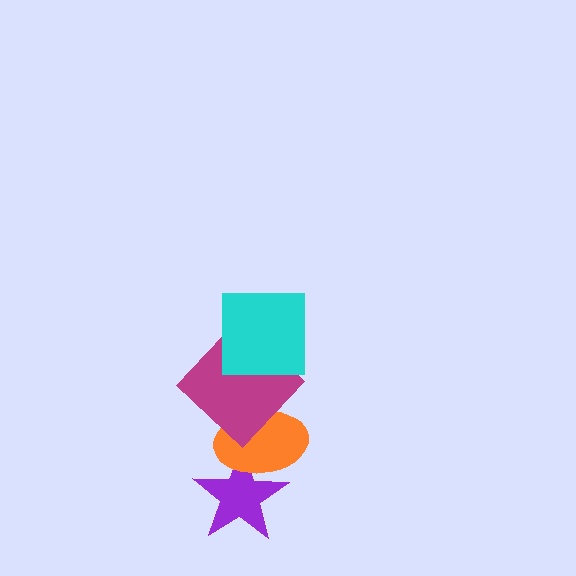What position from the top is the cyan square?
The cyan square is 1st from the top.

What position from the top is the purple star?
The purple star is 4th from the top.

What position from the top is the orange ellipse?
The orange ellipse is 3rd from the top.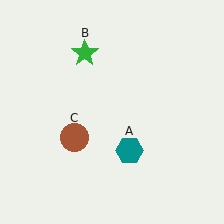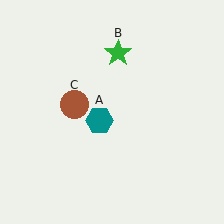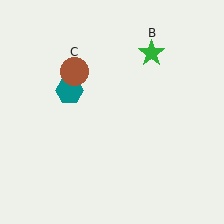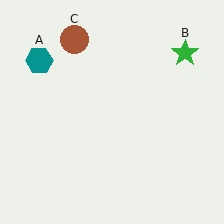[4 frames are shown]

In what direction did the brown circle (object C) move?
The brown circle (object C) moved up.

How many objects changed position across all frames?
3 objects changed position: teal hexagon (object A), green star (object B), brown circle (object C).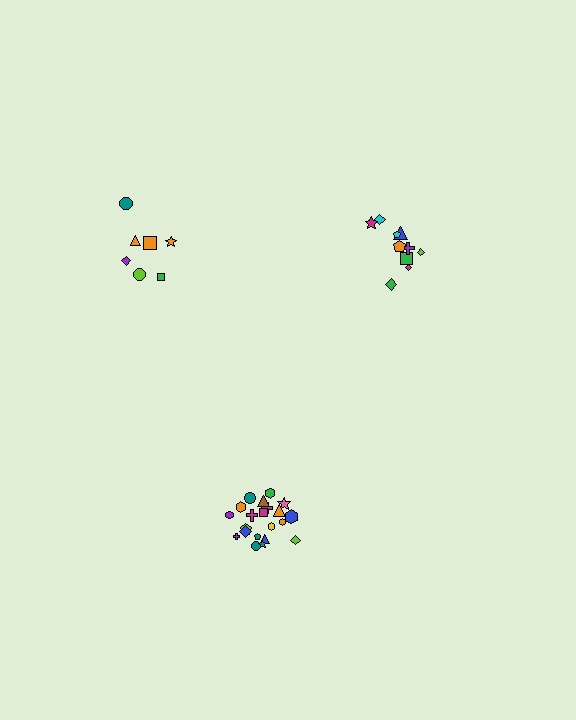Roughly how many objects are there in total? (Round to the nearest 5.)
Roughly 40 objects in total.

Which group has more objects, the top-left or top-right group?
The top-right group.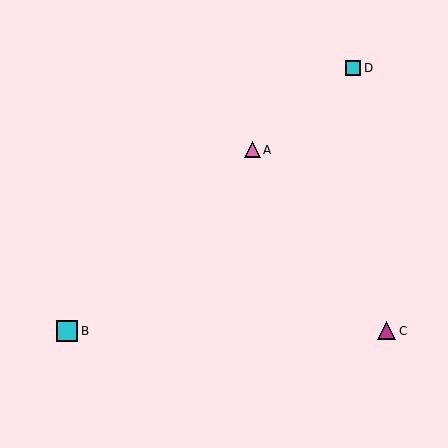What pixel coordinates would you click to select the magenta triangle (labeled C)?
Click at (387, 331) to select the magenta triangle C.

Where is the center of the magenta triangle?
The center of the magenta triangle is at (387, 331).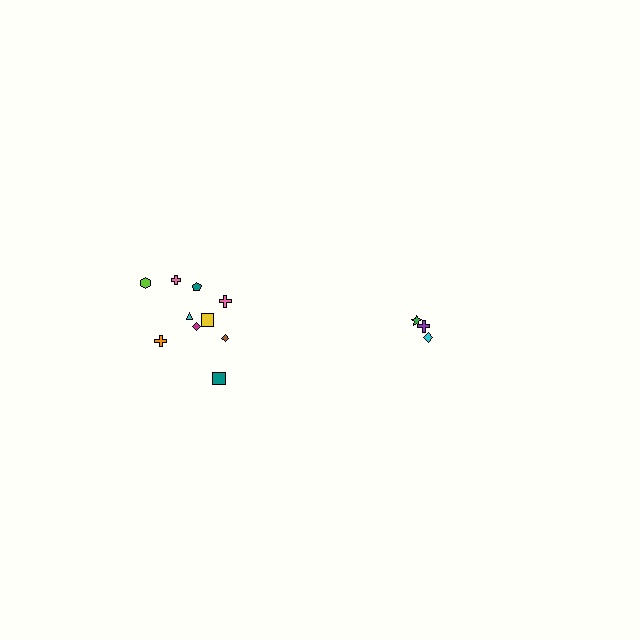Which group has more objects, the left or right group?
The left group.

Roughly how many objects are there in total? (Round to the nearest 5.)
Roughly 15 objects in total.